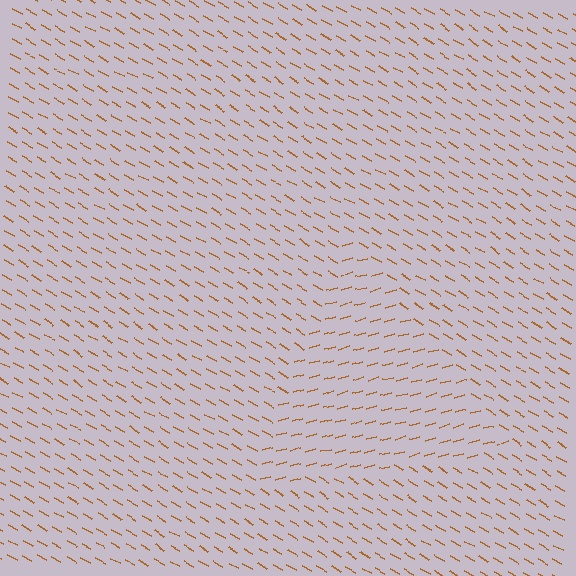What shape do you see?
I see a triangle.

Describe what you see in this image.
The image is filled with small brown line segments. A triangle region in the image has lines oriented differently from the surrounding lines, creating a visible texture boundary.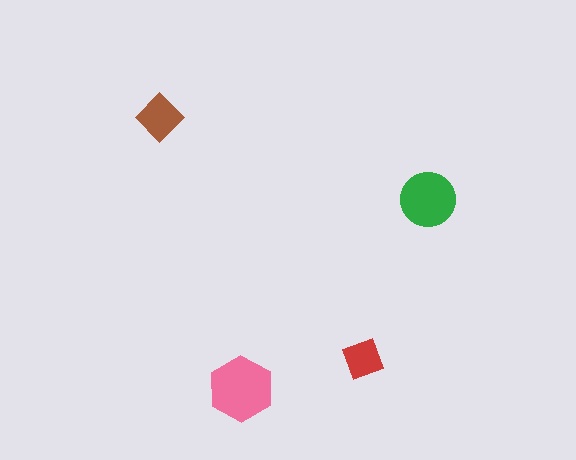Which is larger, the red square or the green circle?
The green circle.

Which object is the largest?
The pink hexagon.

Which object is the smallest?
The red square.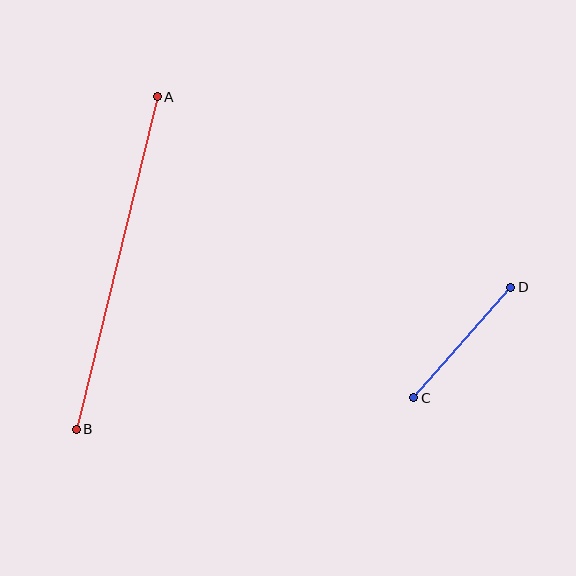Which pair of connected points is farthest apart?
Points A and B are farthest apart.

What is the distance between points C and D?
The distance is approximately 147 pixels.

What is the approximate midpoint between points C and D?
The midpoint is at approximately (462, 343) pixels.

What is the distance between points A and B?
The distance is approximately 342 pixels.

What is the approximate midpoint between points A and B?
The midpoint is at approximately (117, 263) pixels.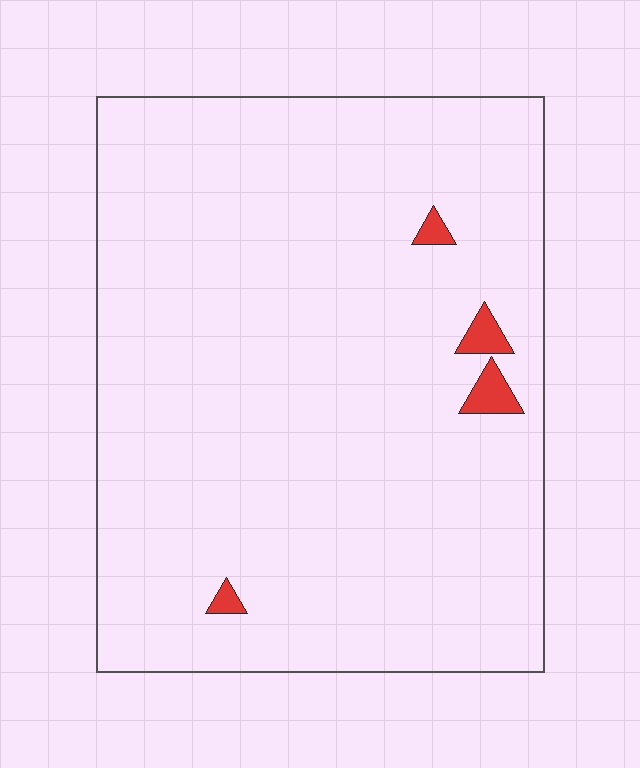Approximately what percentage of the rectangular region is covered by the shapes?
Approximately 0%.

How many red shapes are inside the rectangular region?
4.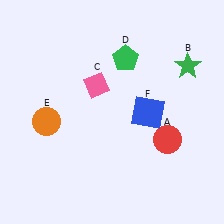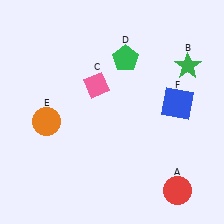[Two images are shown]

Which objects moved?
The objects that moved are: the red circle (A), the blue square (F).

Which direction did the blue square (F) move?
The blue square (F) moved right.